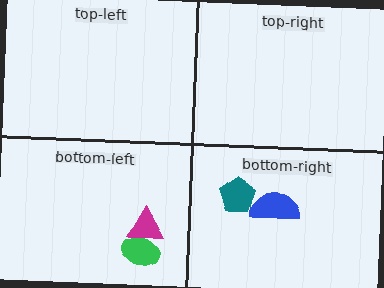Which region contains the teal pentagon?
The bottom-right region.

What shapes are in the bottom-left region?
The green ellipse, the magenta triangle.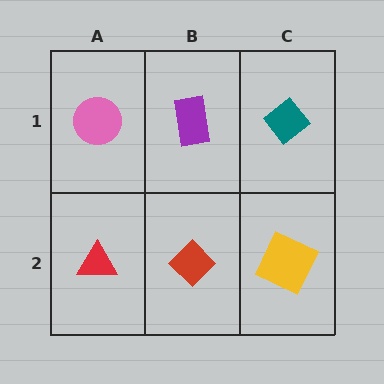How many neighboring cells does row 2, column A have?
2.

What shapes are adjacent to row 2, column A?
A pink circle (row 1, column A), a red diamond (row 2, column B).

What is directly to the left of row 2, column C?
A red diamond.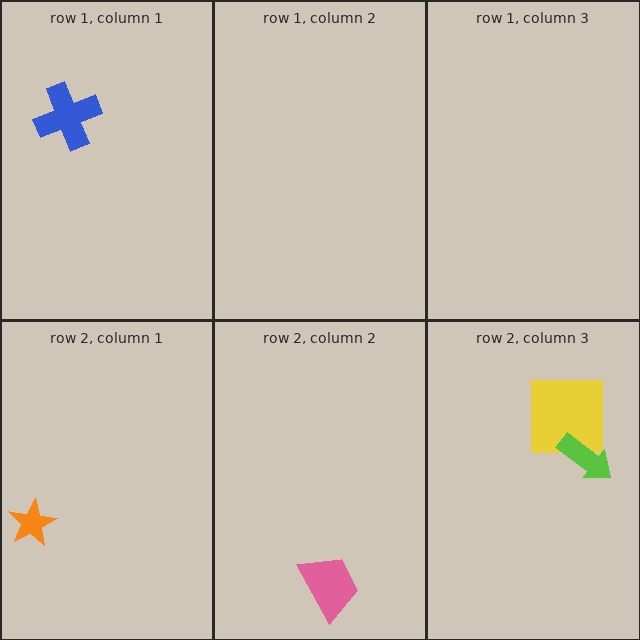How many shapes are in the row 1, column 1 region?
1.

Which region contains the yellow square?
The row 2, column 3 region.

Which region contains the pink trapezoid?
The row 2, column 2 region.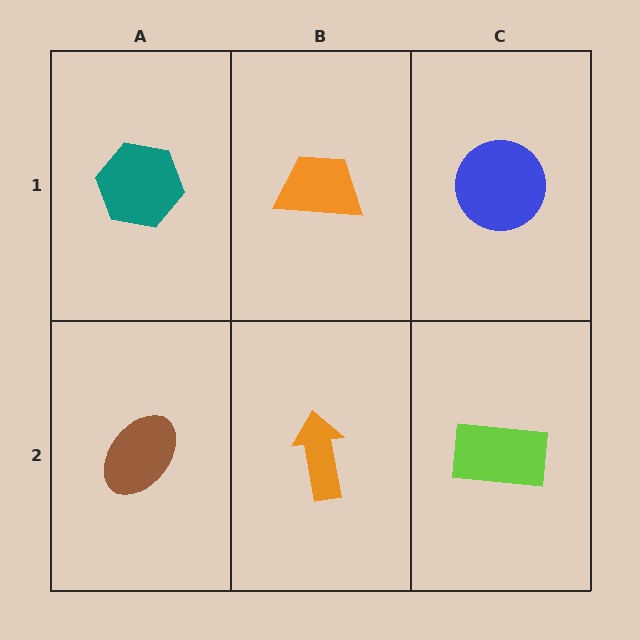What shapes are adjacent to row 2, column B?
An orange trapezoid (row 1, column B), a brown ellipse (row 2, column A), a lime rectangle (row 2, column C).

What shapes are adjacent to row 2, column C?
A blue circle (row 1, column C), an orange arrow (row 2, column B).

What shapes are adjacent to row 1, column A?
A brown ellipse (row 2, column A), an orange trapezoid (row 1, column B).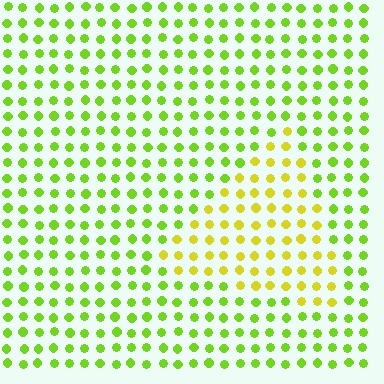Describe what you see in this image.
The image is filled with small lime elements in a uniform arrangement. A triangle-shaped region is visible where the elements are tinted to a slightly different hue, forming a subtle color boundary.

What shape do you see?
I see a triangle.